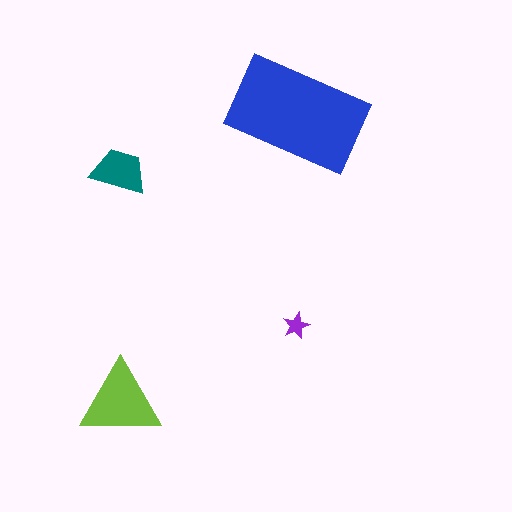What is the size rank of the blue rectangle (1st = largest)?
1st.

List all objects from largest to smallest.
The blue rectangle, the lime triangle, the teal trapezoid, the purple star.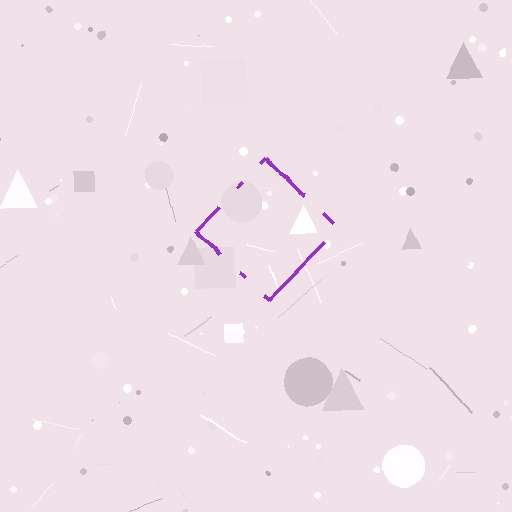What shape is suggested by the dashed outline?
The dashed outline suggests a diamond.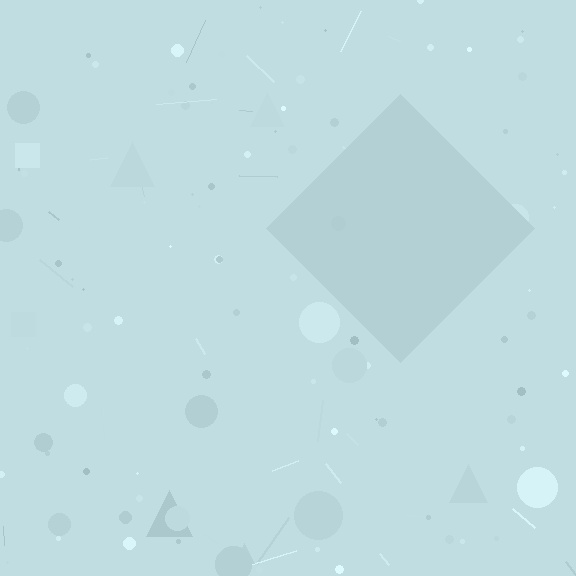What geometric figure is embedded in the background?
A diamond is embedded in the background.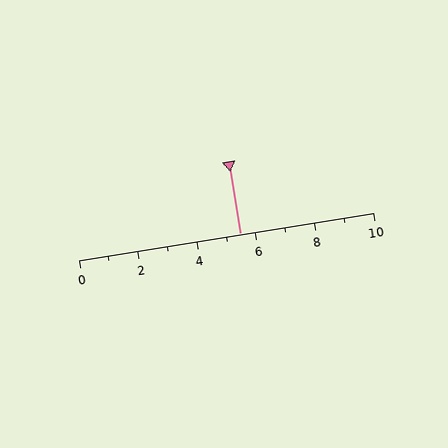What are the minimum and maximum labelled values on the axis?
The axis runs from 0 to 10.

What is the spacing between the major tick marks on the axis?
The major ticks are spaced 2 apart.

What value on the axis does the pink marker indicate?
The marker indicates approximately 5.5.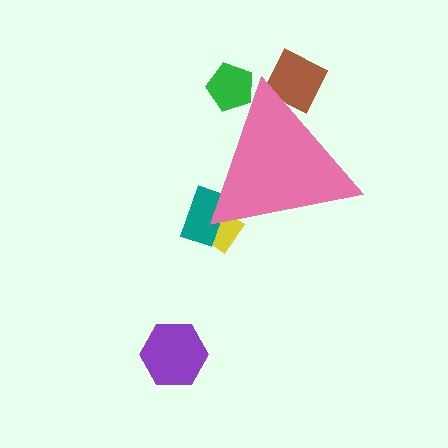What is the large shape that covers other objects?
A pink triangle.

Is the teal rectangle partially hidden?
Yes, the teal rectangle is partially hidden behind the pink triangle.